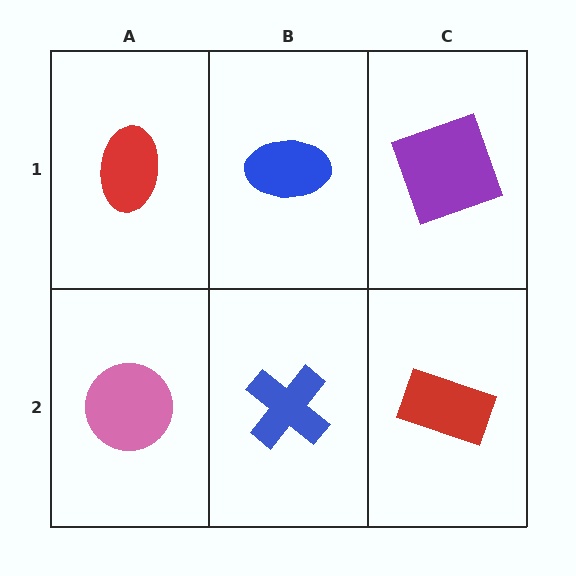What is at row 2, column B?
A blue cross.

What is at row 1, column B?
A blue ellipse.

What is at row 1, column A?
A red ellipse.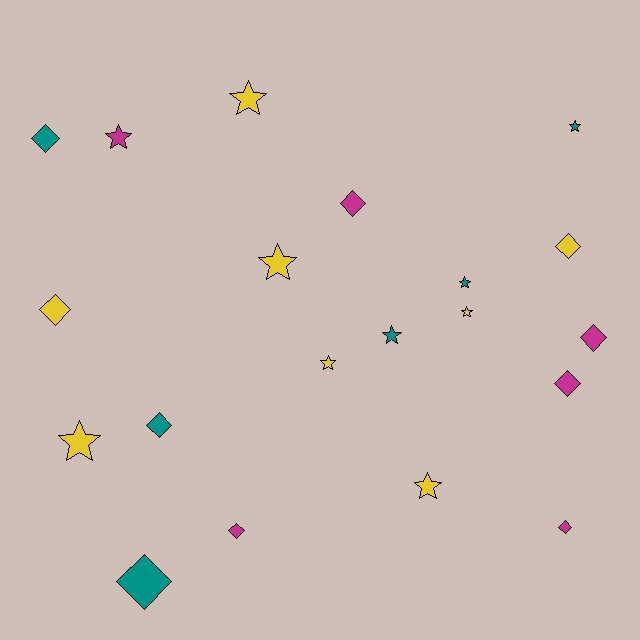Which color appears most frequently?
Yellow, with 8 objects.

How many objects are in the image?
There are 20 objects.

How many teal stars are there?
There are 3 teal stars.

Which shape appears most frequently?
Star, with 10 objects.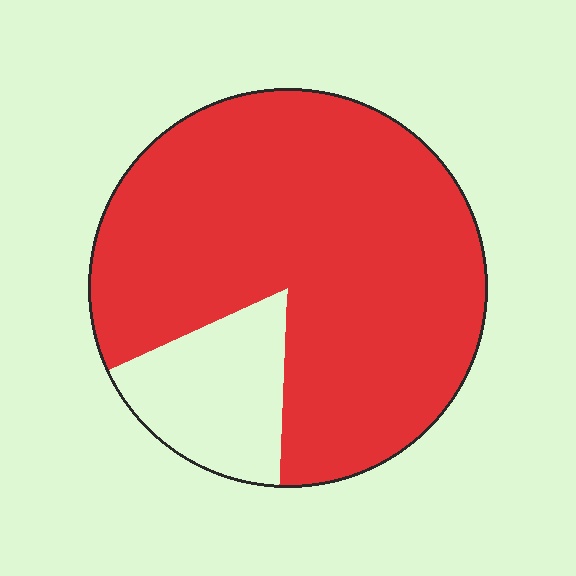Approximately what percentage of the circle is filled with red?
Approximately 85%.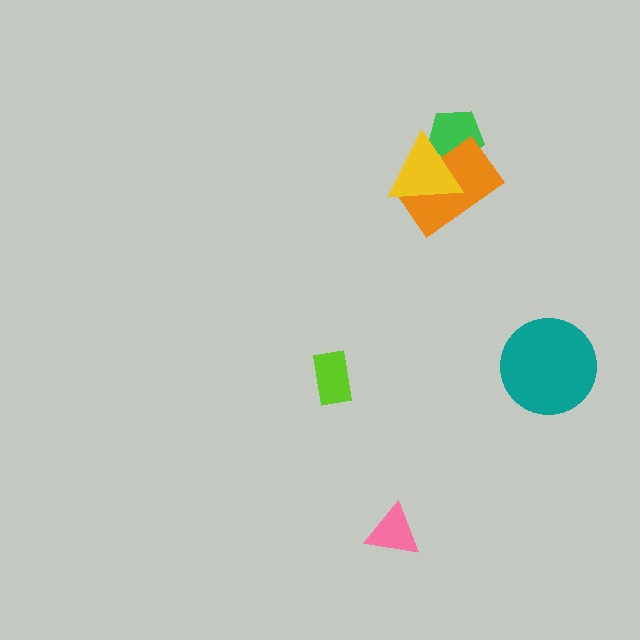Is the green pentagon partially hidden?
Yes, it is partially covered by another shape.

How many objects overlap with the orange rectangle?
2 objects overlap with the orange rectangle.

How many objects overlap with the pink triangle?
0 objects overlap with the pink triangle.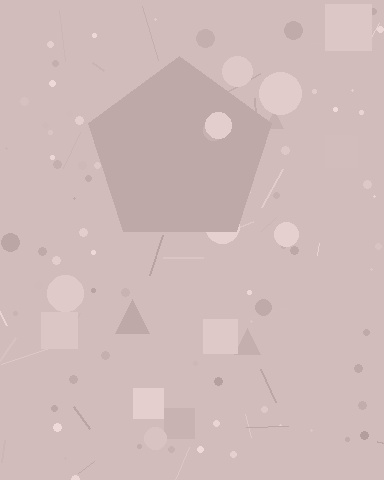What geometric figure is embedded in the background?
A pentagon is embedded in the background.